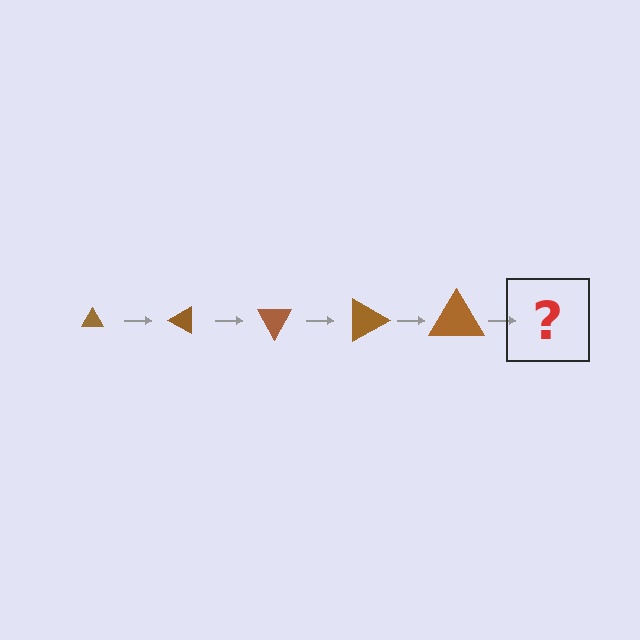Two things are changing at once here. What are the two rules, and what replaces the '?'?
The two rules are that the triangle grows larger each step and it rotates 30 degrees each step. The '?' should be a triangle, larger than the previous one and rotated 150 degrees from the start.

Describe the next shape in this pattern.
It should be a triangle, larger than the previous one and rotated 150 degrees from the start.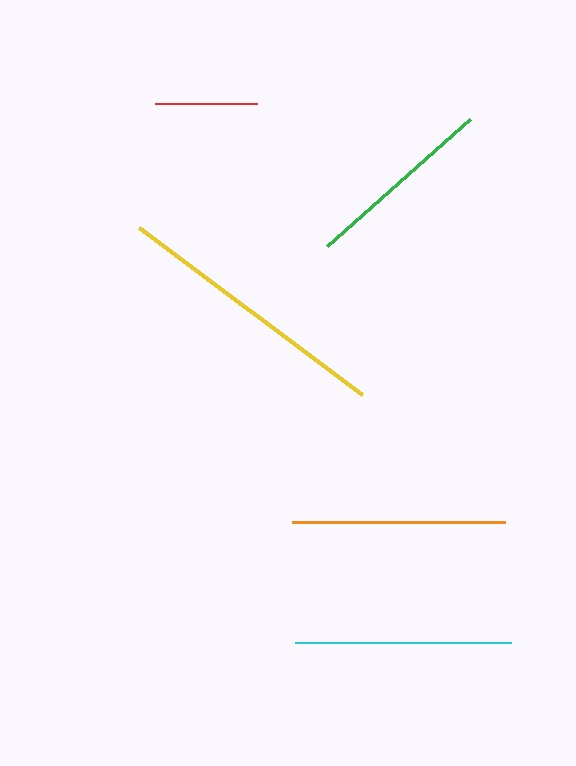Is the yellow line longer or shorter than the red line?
The yellow line is longer than the red line.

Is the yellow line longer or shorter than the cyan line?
The yellow line is longer than the cyan line.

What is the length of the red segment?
The red segment is approximately 101 pixels long.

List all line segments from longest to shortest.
From longest to shortest: yellow, cyan, orange, green, red.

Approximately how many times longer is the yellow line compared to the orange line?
The yellow line is approximately 1.3 times the length of the orange line.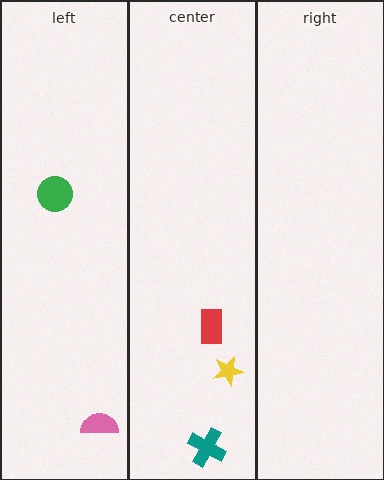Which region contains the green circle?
The left region.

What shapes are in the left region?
The pink semicircle, the green circle.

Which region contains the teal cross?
The center region.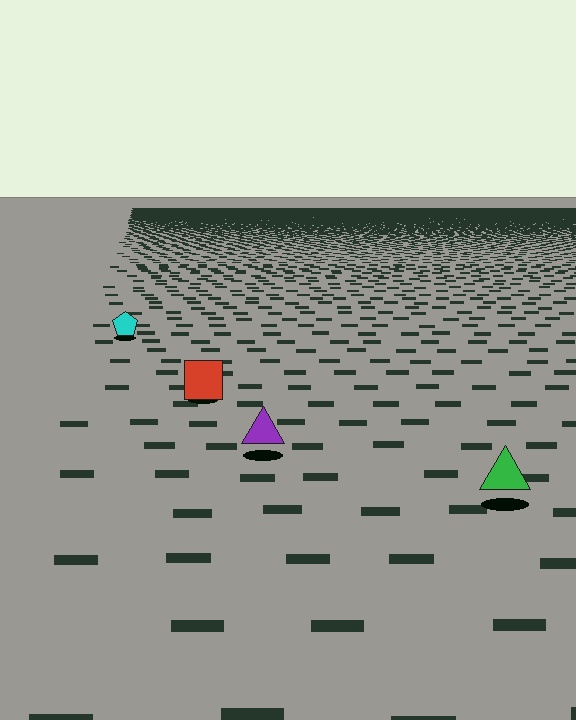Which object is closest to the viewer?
The green triangle is closest. The texture marks near it are larger and more spread out.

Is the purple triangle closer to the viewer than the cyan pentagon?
Yes. The purple triangle is closer — you can tell from the texture gradient: the ground texture is coarser near it.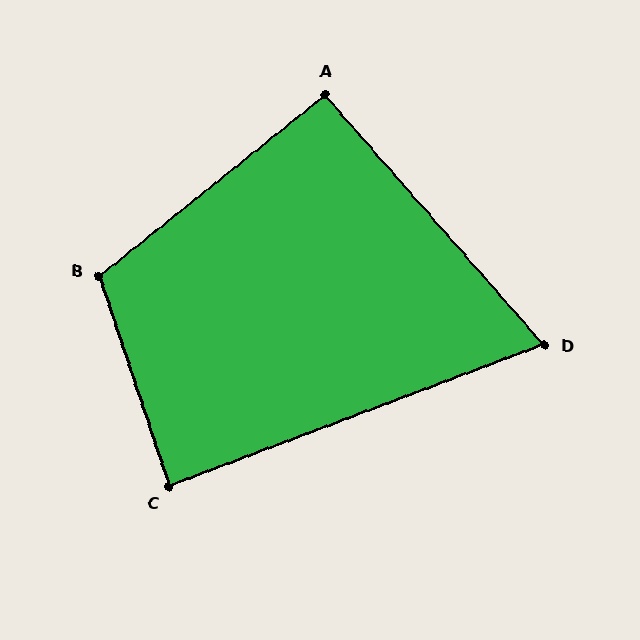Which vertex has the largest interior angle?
B, at approximately 110 degrees.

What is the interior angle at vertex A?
Approximately 93 degrees (approximately right).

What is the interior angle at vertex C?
Approximately 87 degrees (approximately right).